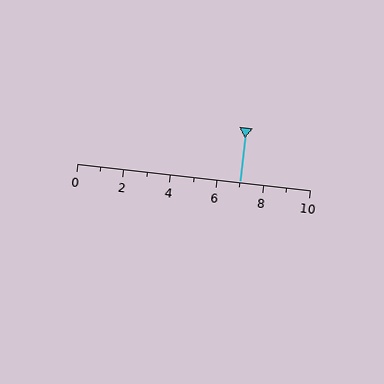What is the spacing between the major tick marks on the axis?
The major ticks are spaced 2 apart.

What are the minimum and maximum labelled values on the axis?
The axis runs from 0 to 10.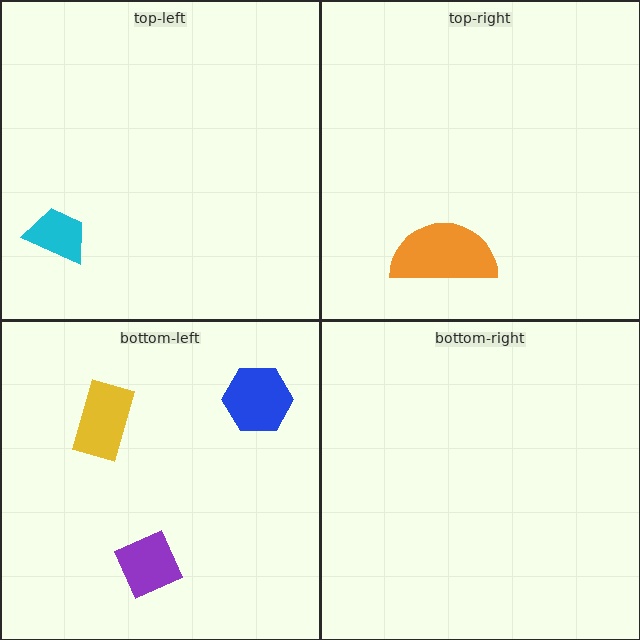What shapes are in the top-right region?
The orange semicircle.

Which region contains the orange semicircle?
The top-right region.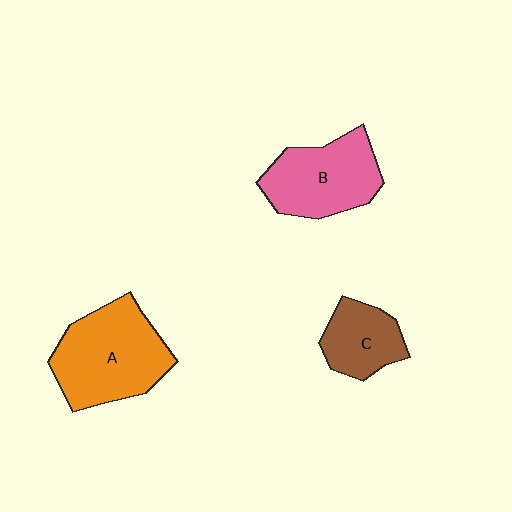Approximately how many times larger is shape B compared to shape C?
Approximately 1.5 times.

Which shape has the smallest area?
Shape C (brown).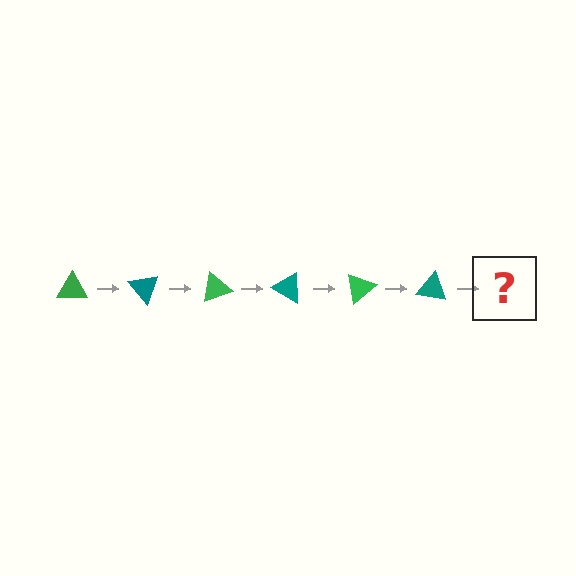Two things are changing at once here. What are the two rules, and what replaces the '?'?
The two rules are that it rotates 50 degrees each step and the color cycles through green and teal. The '?' should be a green triangle, rotated 300 degrees from the start.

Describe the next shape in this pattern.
It should be a green triangle, rotated 300 degrees from the start.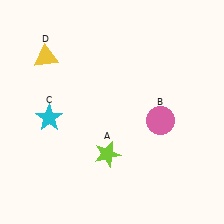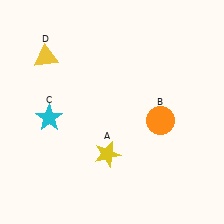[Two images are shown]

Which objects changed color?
A changed from lime to yellow. B changed from pink to orange.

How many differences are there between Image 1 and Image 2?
There are 2 differences between the two images.